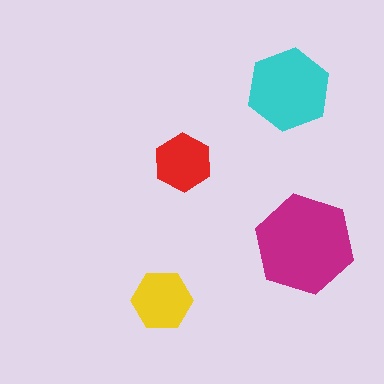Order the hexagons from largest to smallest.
the magenta one, the cyan one, the yellow one, the red one.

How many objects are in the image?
There are 4 objects in the image.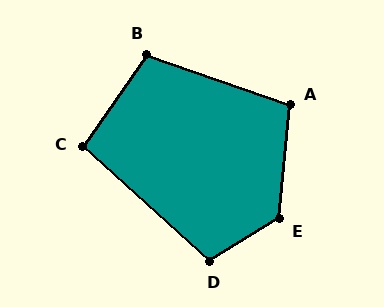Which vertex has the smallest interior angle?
C, at approximately 98 degrees.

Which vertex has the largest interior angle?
E, at approximately 126 degrees.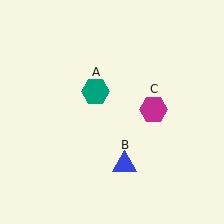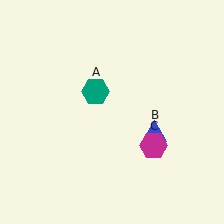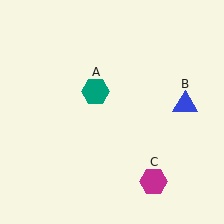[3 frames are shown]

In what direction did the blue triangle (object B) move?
The blue triangle (object B) moved up and to the right.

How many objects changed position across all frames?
2 objects changed position: blue triangle (object B), magenta hexagon (object C).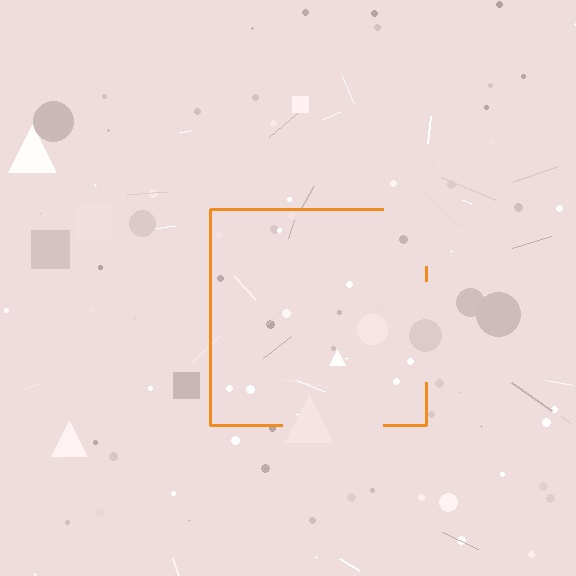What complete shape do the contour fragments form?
The contour fragments form a square.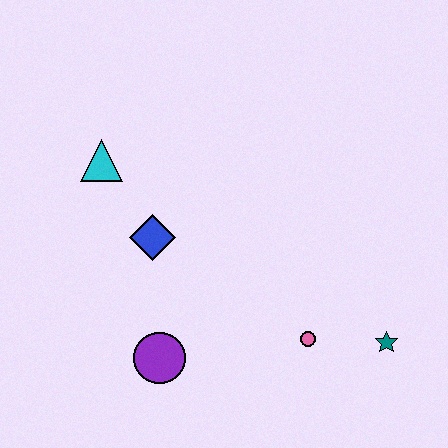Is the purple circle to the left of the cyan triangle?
No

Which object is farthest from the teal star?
The cyan triangle is farthest from the teal star.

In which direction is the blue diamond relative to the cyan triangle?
The blue diamond is below the cyan triangle.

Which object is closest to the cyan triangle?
The blue diamond is closest to the cyan triangle.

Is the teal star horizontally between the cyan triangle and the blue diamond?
No